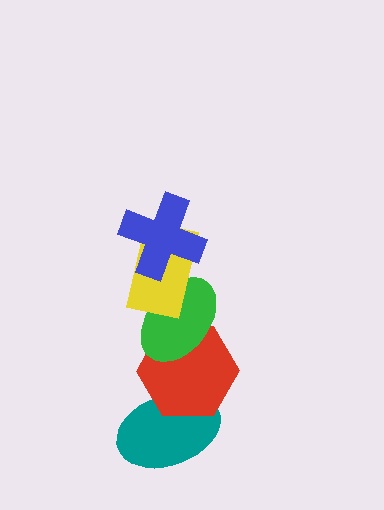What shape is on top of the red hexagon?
The green ellipse is on top of the red hexagon.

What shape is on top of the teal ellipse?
The red hexagon is on top of the teal ellipse.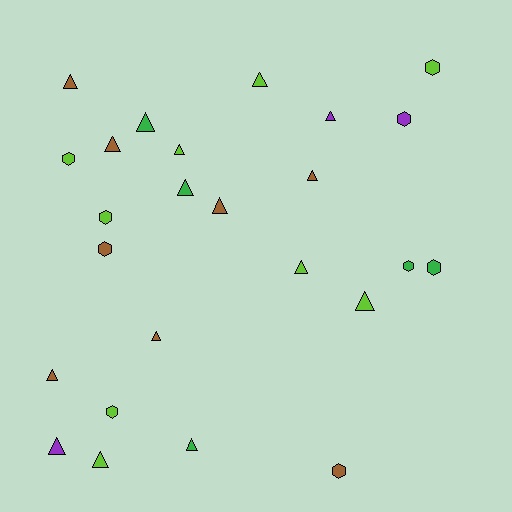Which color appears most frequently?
Lime, with 9 objects.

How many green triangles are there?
There are 3 green triangles.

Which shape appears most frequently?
Triangle, with 16 objects.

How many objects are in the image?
There are 25 objects.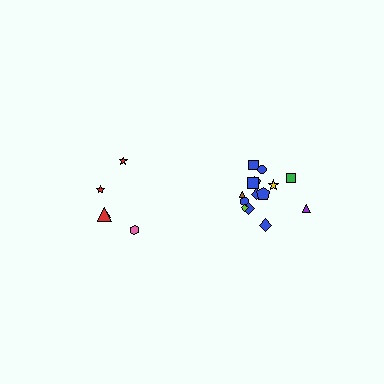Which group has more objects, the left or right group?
The right group.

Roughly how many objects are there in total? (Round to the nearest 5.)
Roughly 20 objects in total.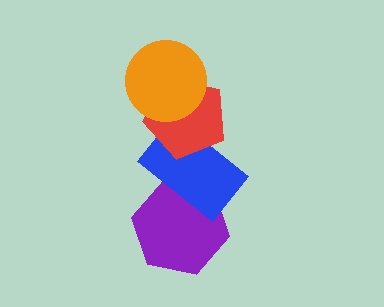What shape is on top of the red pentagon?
The orange circle is on top of the red pentagon.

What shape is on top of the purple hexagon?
The blue rectangle is on top of the purple hexagon.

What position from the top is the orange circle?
The orange circle is 1st from the top.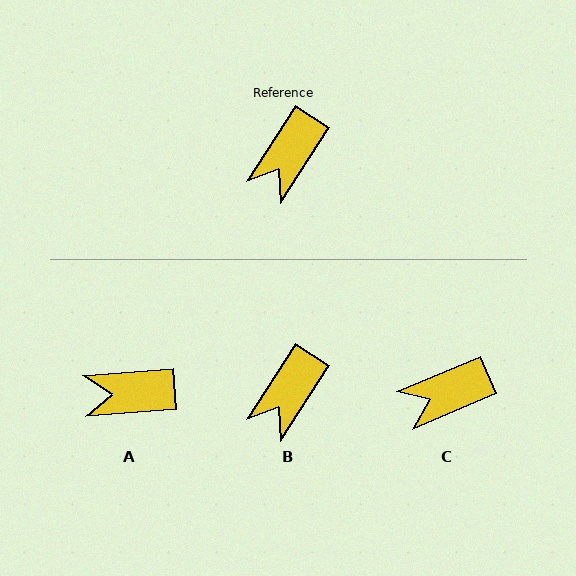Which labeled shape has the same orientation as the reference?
B.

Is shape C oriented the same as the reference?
No, it is off by about 34 degrees.